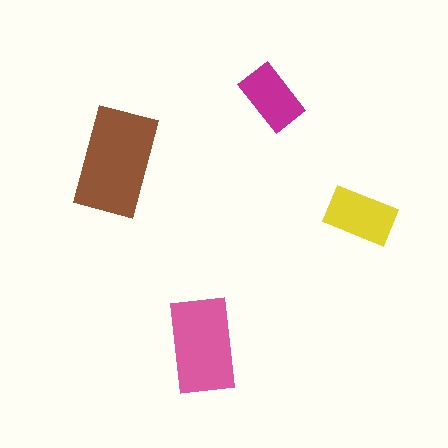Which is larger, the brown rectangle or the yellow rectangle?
The brown one.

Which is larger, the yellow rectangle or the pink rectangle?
The pink one.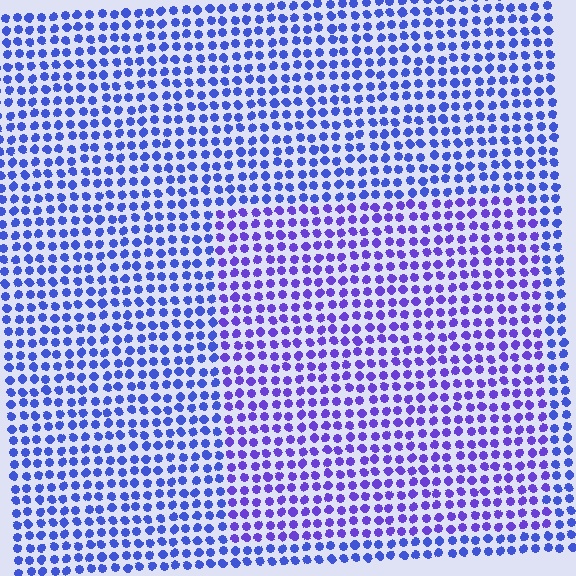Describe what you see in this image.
The image is filled with small blue elements in a uniform arrangement. A rectangle-shaped region is visible where the elements are tinted to a slightly different hue, forming a subtle color boundary.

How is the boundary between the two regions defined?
The boundary is defined purely by a slight shift in hue (about 27 degrees). Spacing, size, and orientation are identical on both sides.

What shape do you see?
I see a rectangle.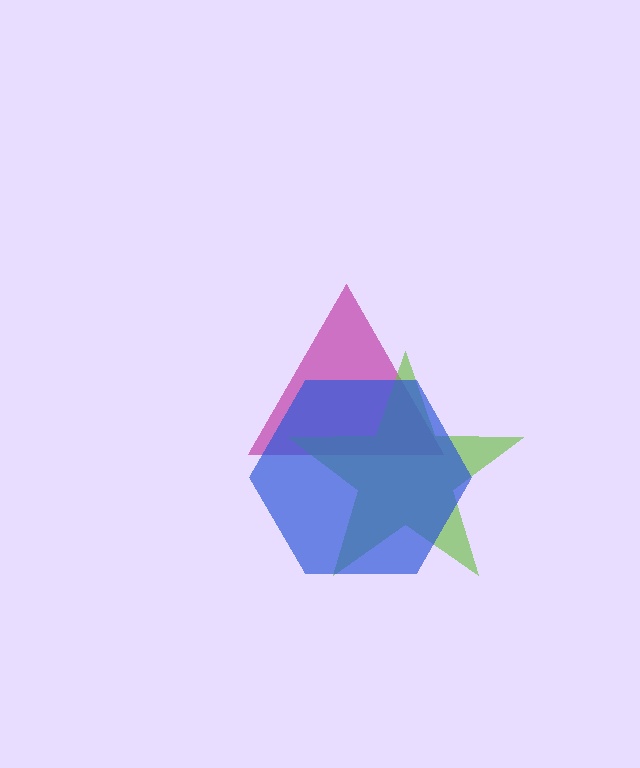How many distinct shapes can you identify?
There are 3 distinct shapes: a magenta triangle, a lime star, a blue hexagon.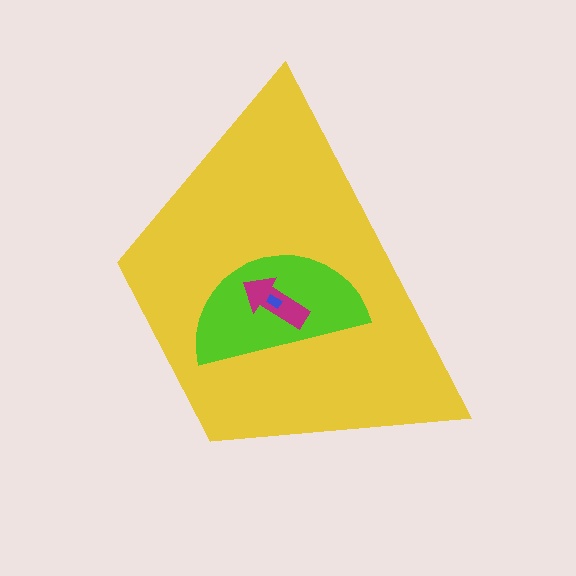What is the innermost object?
The blue rectangle.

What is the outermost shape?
The yellow trapezoid.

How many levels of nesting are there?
4.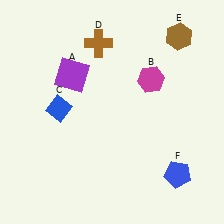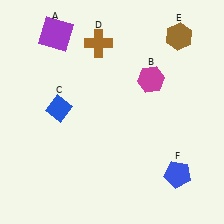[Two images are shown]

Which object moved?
The purple square (A) moved up.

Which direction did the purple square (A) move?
The purple square (A) moved up.